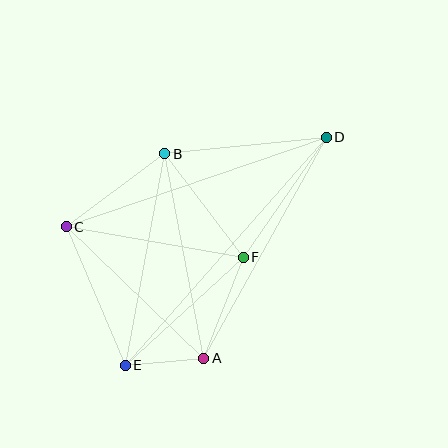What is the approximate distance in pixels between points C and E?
The distance between C and E is approximately 150 pixels.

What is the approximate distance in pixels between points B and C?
The distance between B and C is approximately 123 pixels.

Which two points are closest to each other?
Points A and E are closest to each other.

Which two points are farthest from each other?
Points D and E are farthest from each other.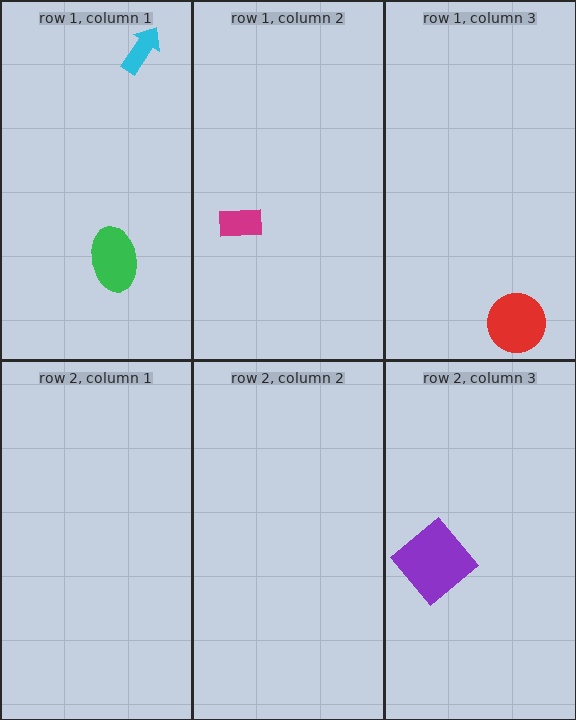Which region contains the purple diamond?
The row 2, column 3 region.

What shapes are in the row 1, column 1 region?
The cyan arrow, the green ellipse.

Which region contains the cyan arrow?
The row 1, column 1 region.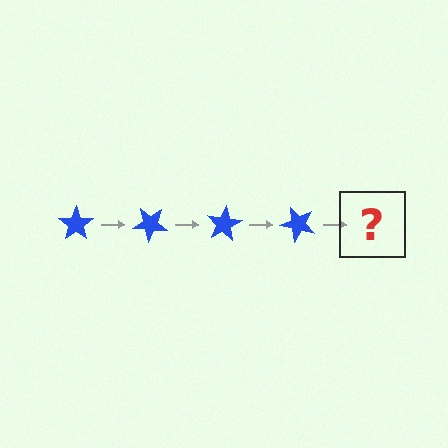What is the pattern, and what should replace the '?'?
The pattern is that the star rotates 40 degrees each step. The '?' should be a blue star rotated 160 degrees.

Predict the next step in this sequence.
The next step is a blue star rotated 160 degrees.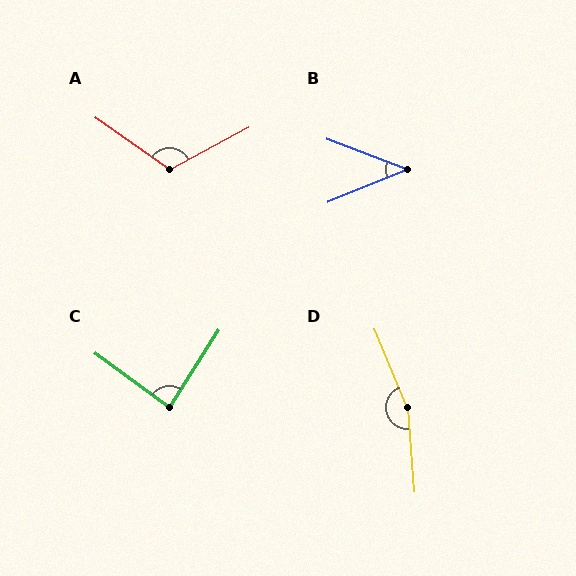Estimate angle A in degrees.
Approximately 117 degrees.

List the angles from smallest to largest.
B (43°), C (87°), A (117°), D (162°).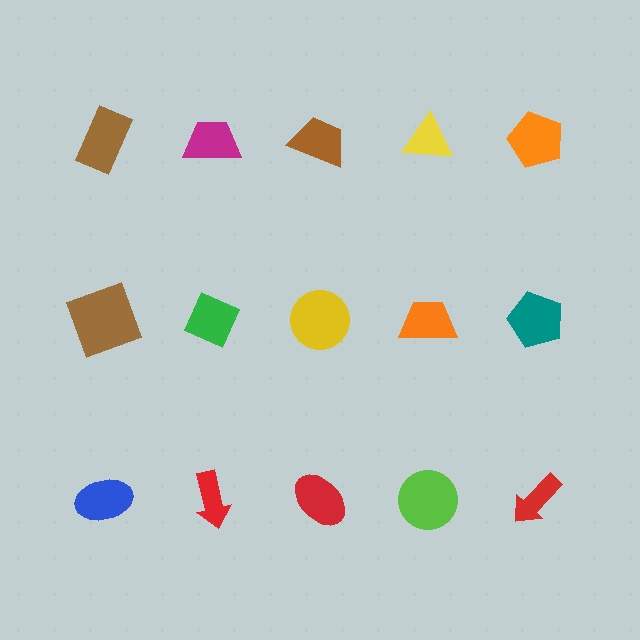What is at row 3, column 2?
A red arrow.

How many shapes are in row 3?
5 shapes.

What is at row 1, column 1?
A brown rectangle.